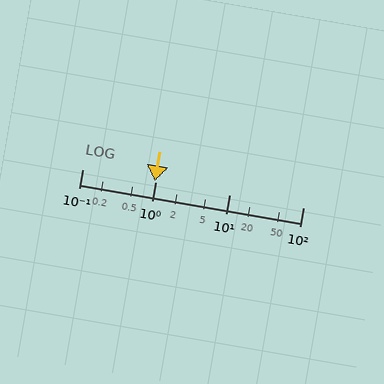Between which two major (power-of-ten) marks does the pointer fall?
The pointer is between 0.1 and 1.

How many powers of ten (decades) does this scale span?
The scale spans 3 decades, from 0.1 to 100.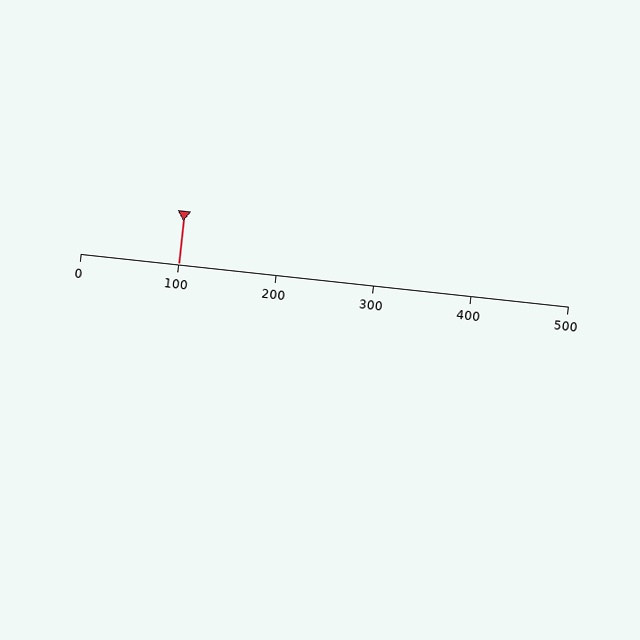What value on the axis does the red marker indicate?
The marker indicates approximately 100.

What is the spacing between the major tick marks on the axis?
The major ticks are spaced 100 apart.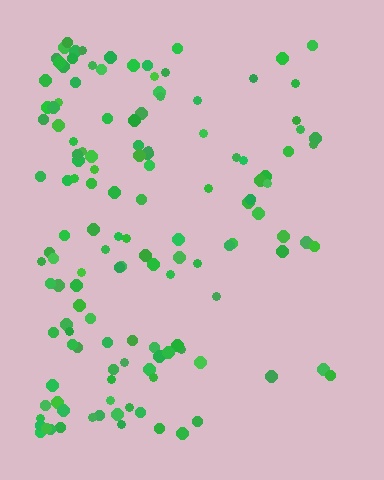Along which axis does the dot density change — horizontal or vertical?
Horizontal.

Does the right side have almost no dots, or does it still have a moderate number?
Still a moderate number, just noticeably fewer than the left.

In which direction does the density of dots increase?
From right to left, with the left side densest.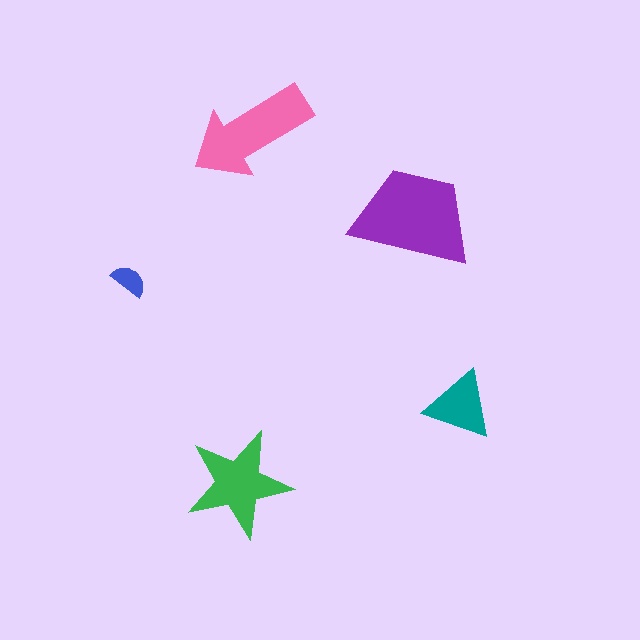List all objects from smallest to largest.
The blue semicircle, the teal triangle, the green star, the pink arrow, the purple trapezoid.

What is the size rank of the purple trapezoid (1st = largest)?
1st.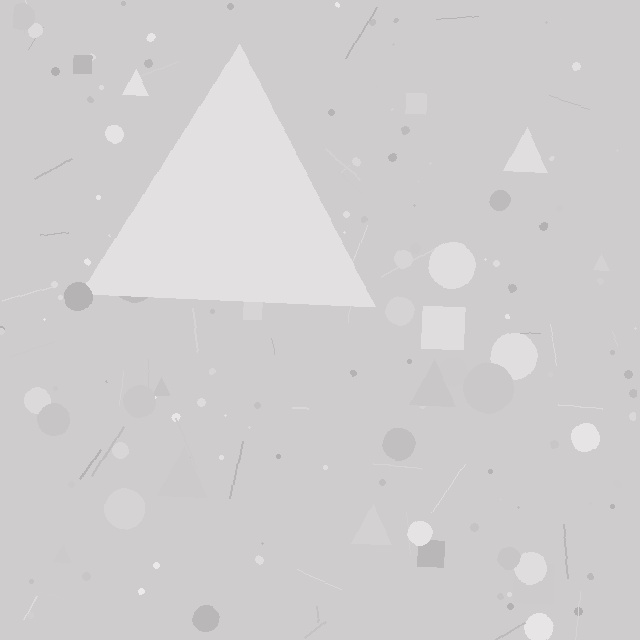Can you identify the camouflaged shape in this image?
The camouflaged shape is a triangle.